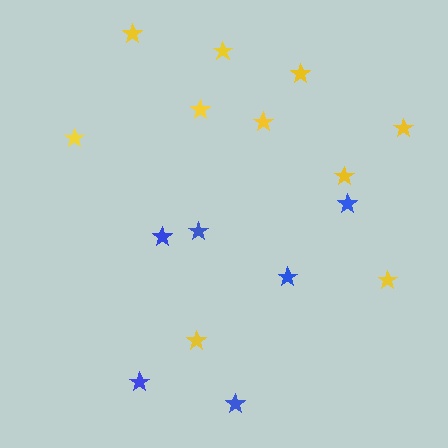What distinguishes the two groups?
There are 2 groups: one group of yellow stars (10) and one group of blue stars (6).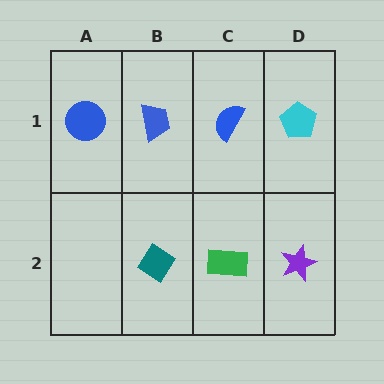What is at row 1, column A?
A blue circle.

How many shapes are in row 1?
4 shapes.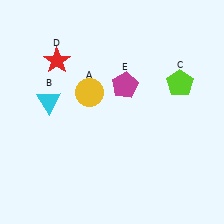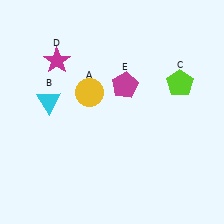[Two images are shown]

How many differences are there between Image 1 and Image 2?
There is 1 difference between the two images.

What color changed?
The star (D) changed from red in Image 1 to magenta in Image 2.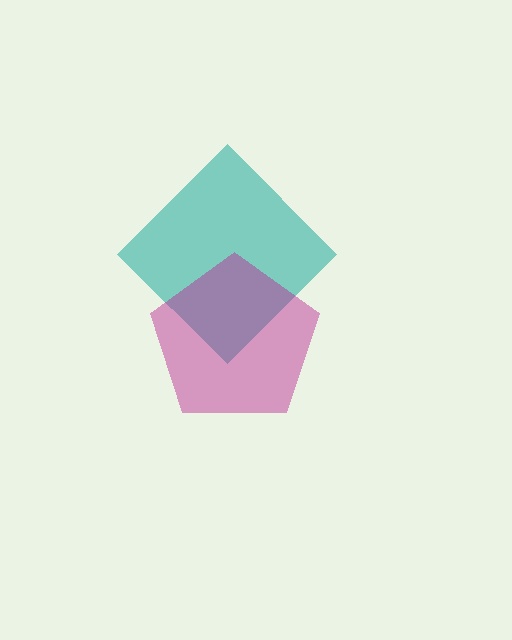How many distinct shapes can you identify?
There are 2 distinct shapes: a teal diamond, a magenta pentagon.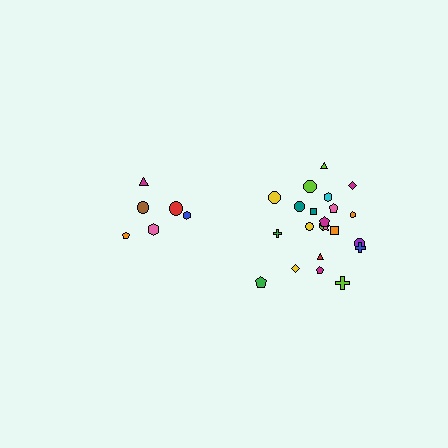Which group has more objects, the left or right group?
The right group.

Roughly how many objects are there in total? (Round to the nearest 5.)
Roughly 30 objects in total.